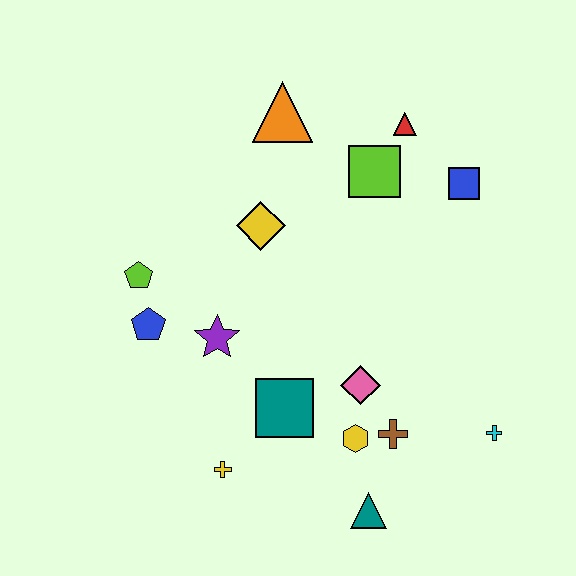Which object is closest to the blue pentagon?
The lime pentagon is closest to the blue pentagon.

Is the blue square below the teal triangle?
No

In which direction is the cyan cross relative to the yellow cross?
The cyan cross is to the right of the yellow cross.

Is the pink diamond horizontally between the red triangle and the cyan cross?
No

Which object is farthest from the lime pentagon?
The cyan cross is farthest from the lime pentagon.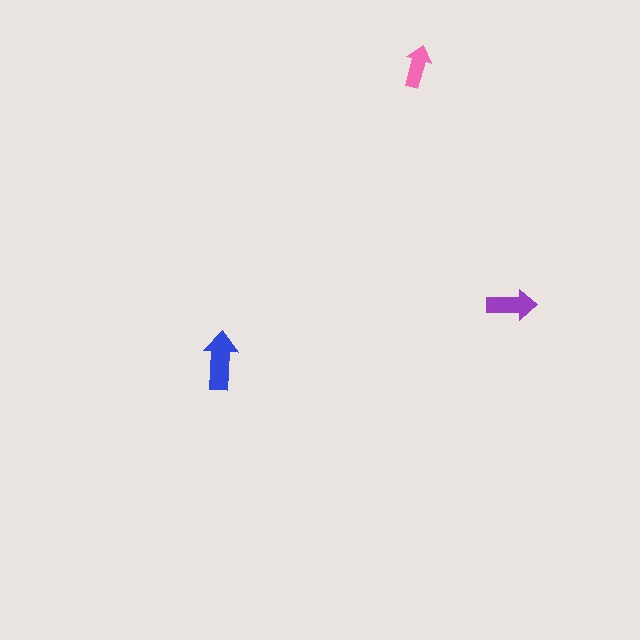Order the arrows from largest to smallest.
the blue one, the purple one, the pink one.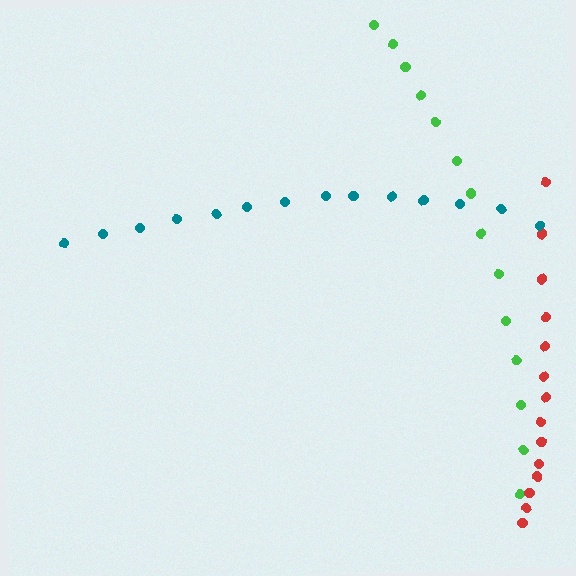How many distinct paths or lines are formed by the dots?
There are 3 distinct paths.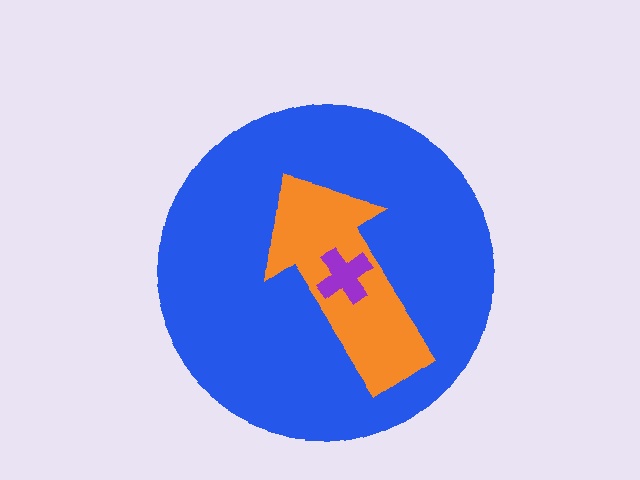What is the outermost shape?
The blue circle.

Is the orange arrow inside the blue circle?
Yes.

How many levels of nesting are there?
3.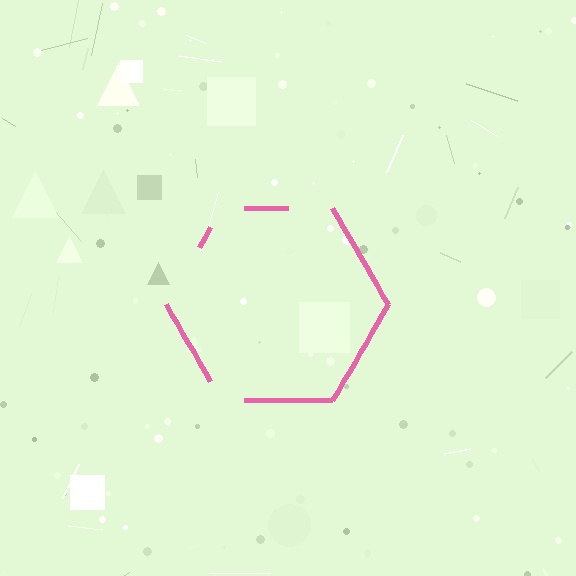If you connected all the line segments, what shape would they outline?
They would outline a hexagon.